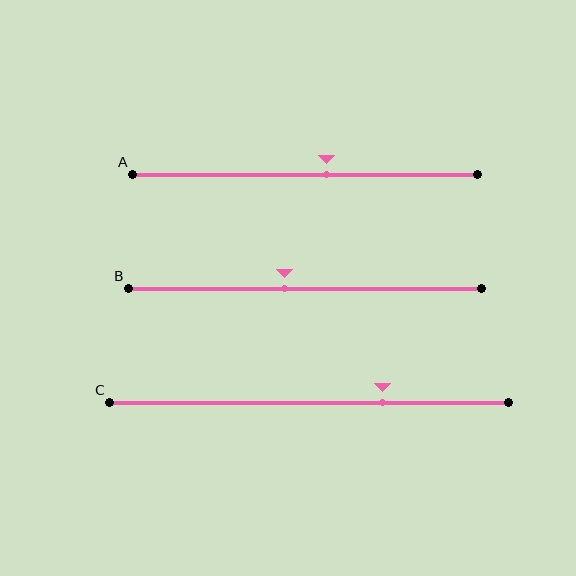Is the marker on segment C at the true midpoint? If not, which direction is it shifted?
No, the marker on segment C is shifted to the right by about 18% of the segment length.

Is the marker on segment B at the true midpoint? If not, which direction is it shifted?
No, the marker on segment B is shifted to the left by about 6% of the segment length.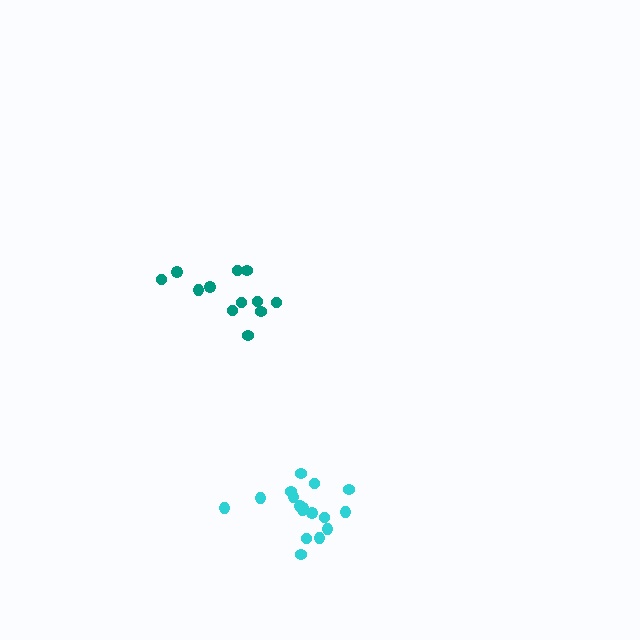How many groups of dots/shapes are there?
There are 2 groups.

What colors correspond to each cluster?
The clusters are colored: teal, cyan.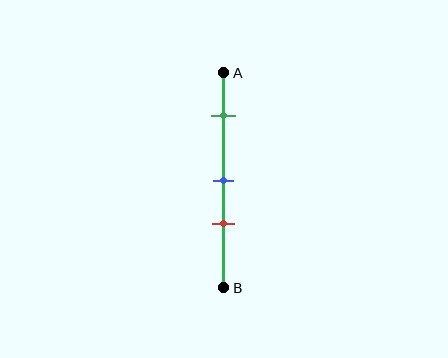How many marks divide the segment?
There are 3 marks dividing the segment.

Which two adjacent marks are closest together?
The blue and red marks are the closest adjacent pair.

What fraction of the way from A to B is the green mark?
The green mark is approximately 20% (0.2) of the way from A to B.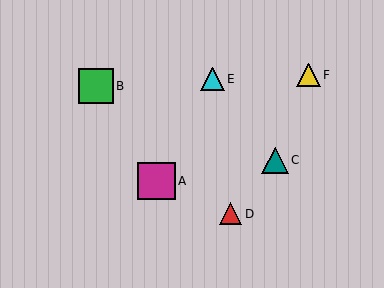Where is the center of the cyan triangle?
The center of the cyan triangle is at (212, 79).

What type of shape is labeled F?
Shape F is a yellow triangle.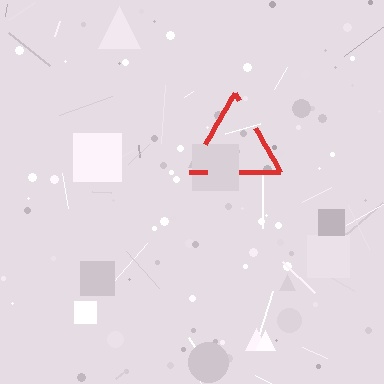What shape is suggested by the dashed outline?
The dashed outline suggests a triangle.